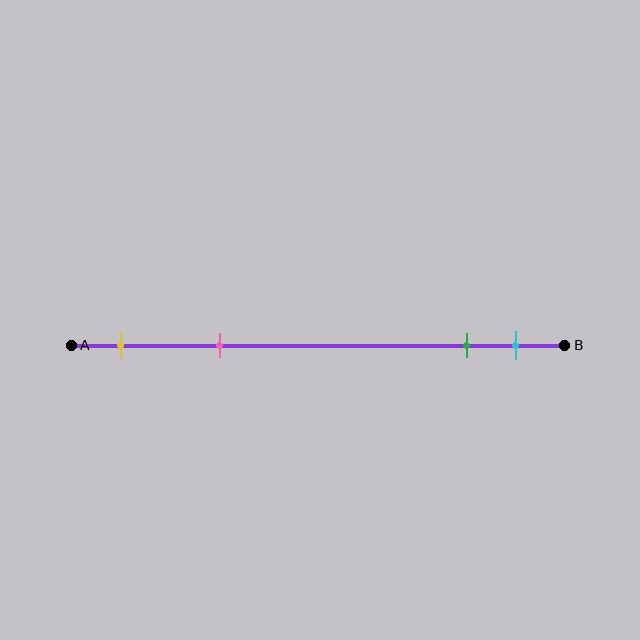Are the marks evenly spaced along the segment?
No, the marks are not evenly spaced.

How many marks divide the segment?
There are 4 marks dividing the segment.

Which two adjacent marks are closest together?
The green and cyan marks are the closest adjacent pair.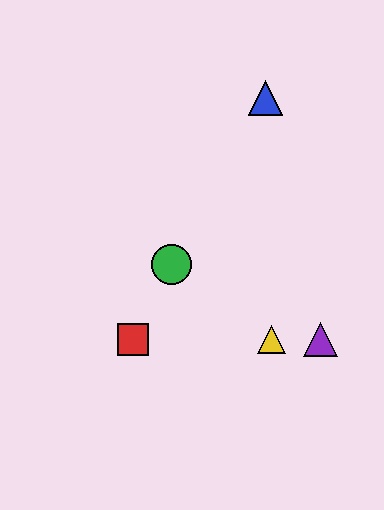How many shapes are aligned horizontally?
3 shapes (the red square, the yellow triangle, the purple triangle) are aligned horizontally.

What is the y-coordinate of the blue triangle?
The blue triangle is at y≈98.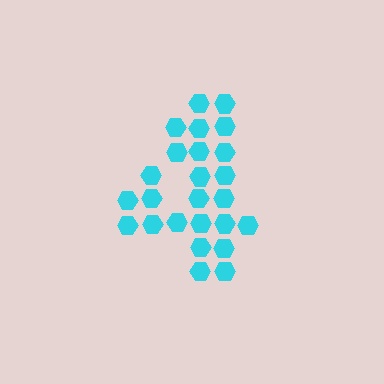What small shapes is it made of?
It is made of small hexagons.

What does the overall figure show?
The overall figure shows the digit 4.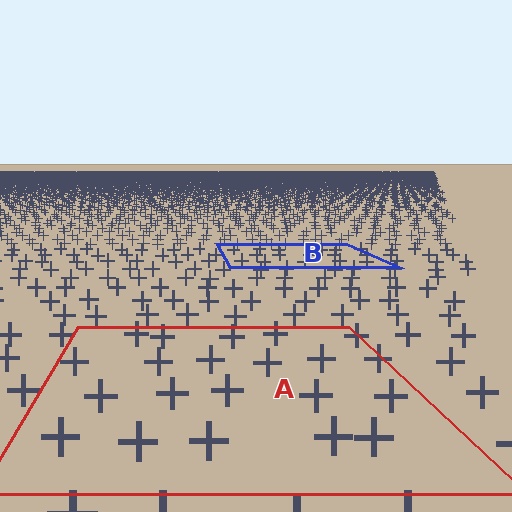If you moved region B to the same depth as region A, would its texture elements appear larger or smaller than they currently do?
They would appear larger. At a closer depth, the same texture elements are projected at a bigger on-screen size.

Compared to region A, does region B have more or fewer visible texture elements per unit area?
Region B has more texture elements per unit area — they are packed more densely because it is farther away.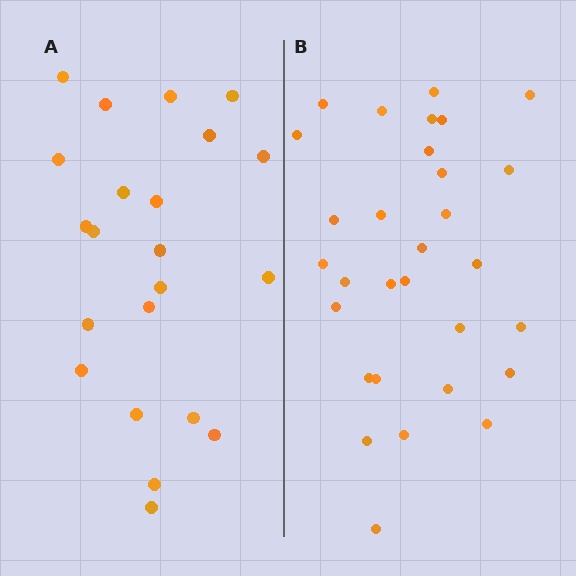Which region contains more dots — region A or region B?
Region B (the right region) has more dots.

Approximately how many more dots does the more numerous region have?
Region B has roughly 8 or so more dots than region A.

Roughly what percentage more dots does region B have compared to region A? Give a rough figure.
About 35% more.